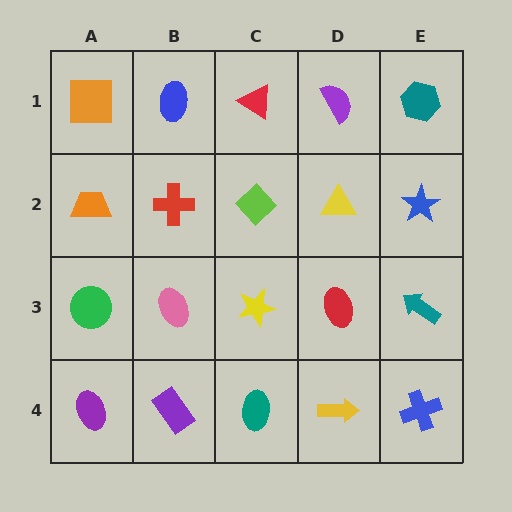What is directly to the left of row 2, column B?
An orange trapezoid.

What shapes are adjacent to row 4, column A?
A green circle (row 3, column A), a purple rectangle (row 4, column B).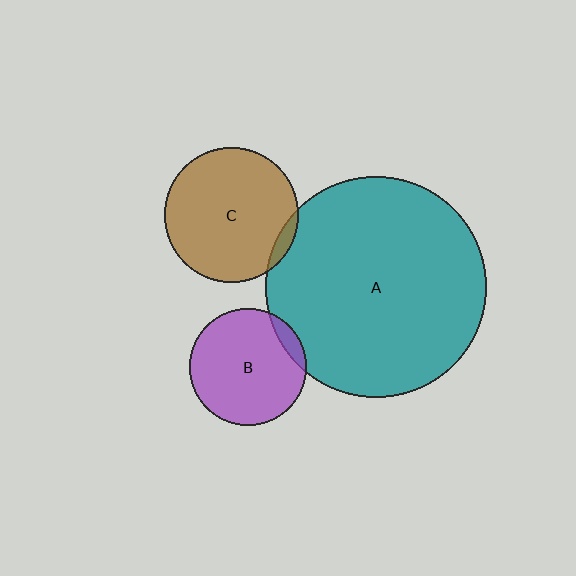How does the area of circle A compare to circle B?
Approximately 3.6 times.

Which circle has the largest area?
Circle A (teal).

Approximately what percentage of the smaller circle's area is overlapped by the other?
Approximately 5%.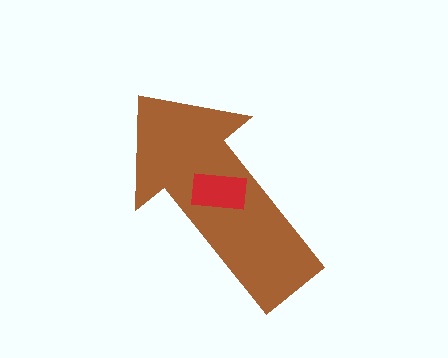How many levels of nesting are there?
2.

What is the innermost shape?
The red rectangle.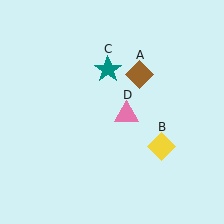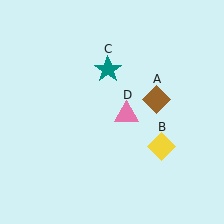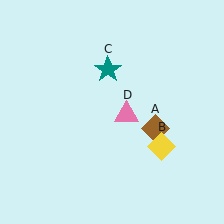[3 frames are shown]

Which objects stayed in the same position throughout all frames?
Yellow diamond (object B) and teal star (object C) and pink triangle (object D) remained stationary.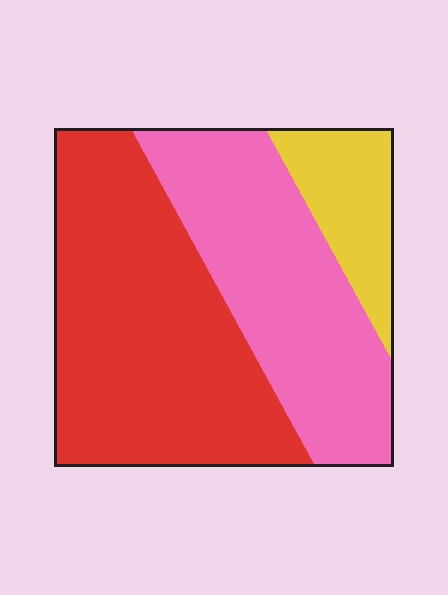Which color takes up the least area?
Yellow, at roughly 15%.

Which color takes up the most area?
Red, at roughly 50%.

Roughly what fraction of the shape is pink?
Pink covers about 35% of the shape.